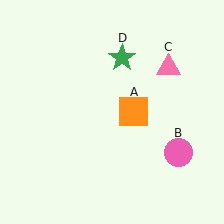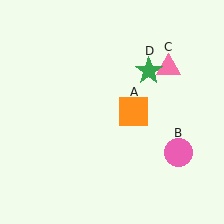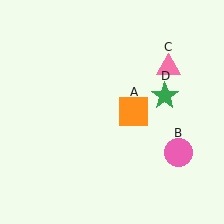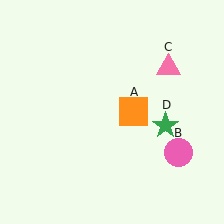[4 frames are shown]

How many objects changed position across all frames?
1 object changed position: green star (object D).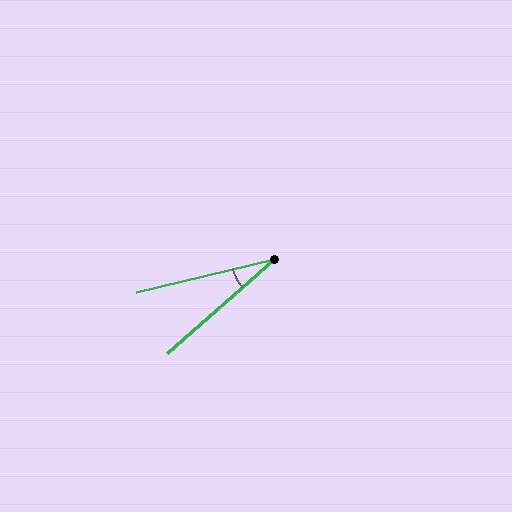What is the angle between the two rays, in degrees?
Approximately 28 degrees.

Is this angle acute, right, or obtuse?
It is acute.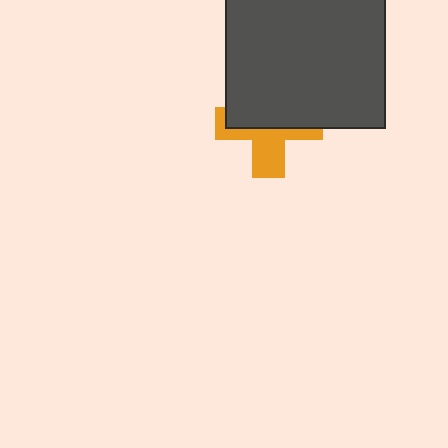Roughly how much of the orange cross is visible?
A small part of it is visible (roughly 43%).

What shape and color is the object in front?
The object in front is a dark gray square.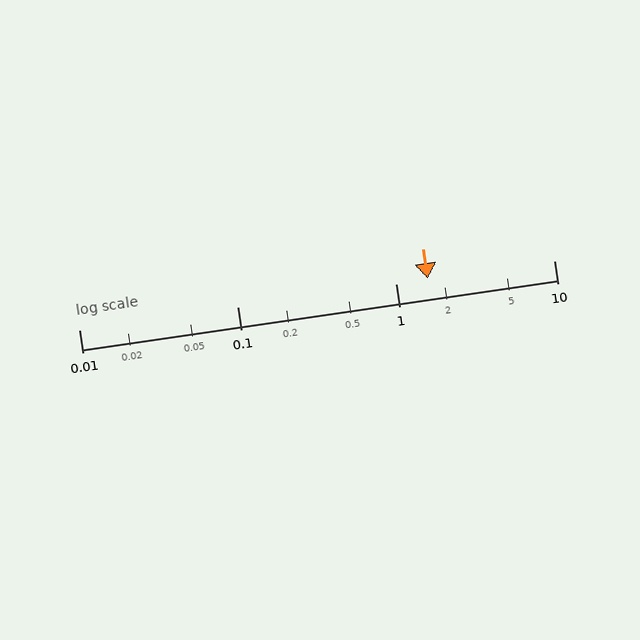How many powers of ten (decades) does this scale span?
The scale spans 3 decades, from 0.01 to 10.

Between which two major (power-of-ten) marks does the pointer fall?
The pointer is between 1 and 10.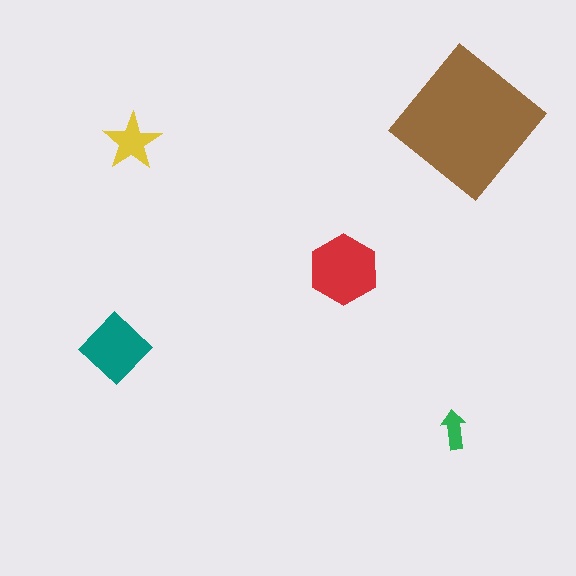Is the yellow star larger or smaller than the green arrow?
Larger.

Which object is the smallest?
The green arrow.